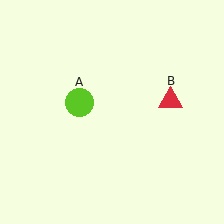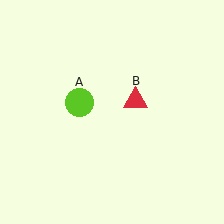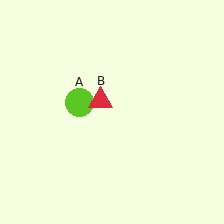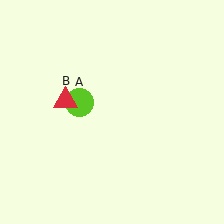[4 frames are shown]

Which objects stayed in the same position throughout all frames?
Lime circle (object A) remained stationary.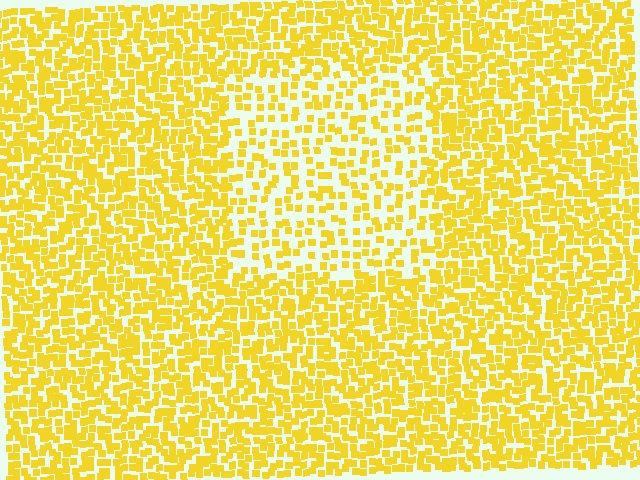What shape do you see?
I see a rectangle.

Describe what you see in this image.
The image contains small yellow elements arranged at two different densities. A rectangle-shaped region is visible where the elements are less densely packed than the surrounding area.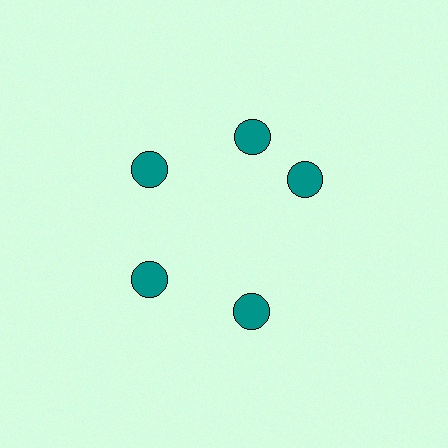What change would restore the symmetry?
The symmetry would be restored by rotating it back into even spacing with its neighbors so that all 5 circles sit at equal angles and equal distance from the center.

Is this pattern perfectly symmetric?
No. The 5 teal circles are arranged in a ring, but one element near the 3 o'clock position is rotated out of alignment along the ring, breaking the 5-fold rotational symmetry.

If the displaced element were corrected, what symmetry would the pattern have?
It would have 5-fold rotational symmetry — the pattern would map onto itself every 72 degrees.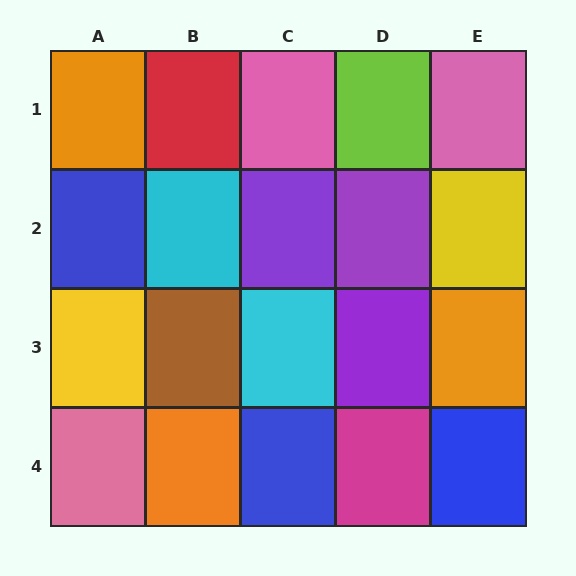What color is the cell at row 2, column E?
Yellow.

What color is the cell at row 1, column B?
Red.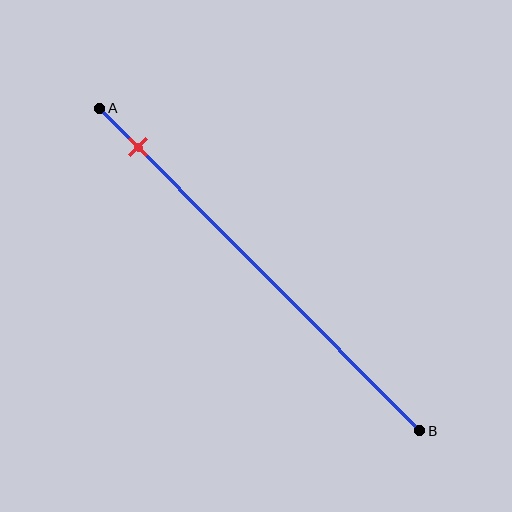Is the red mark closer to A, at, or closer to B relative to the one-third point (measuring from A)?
The red mark is closer to point A than the one-third point of segment AB.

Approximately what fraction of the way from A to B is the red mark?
The red mark is approximately 10% of the way from A to B.